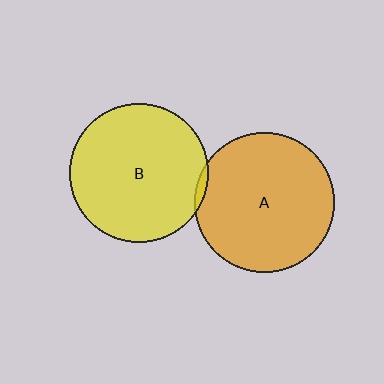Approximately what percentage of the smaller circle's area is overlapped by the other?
Approximately 5%.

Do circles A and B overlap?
Yes.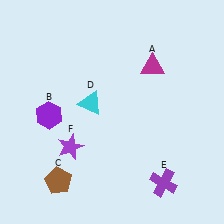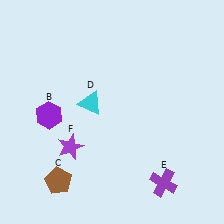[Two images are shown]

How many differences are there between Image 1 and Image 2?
There is 1 difference between the two images.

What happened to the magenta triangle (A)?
The magenta triangle (A) was removed in Image 2. It was in the top-right area of Image 1.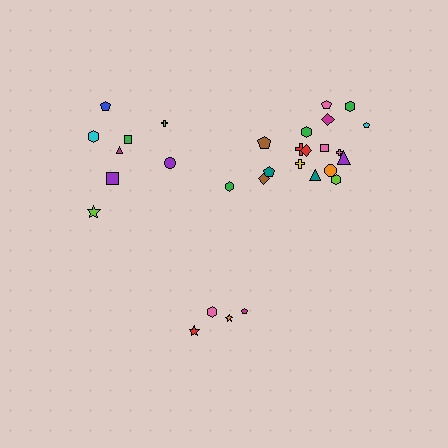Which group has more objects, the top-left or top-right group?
The top-right group.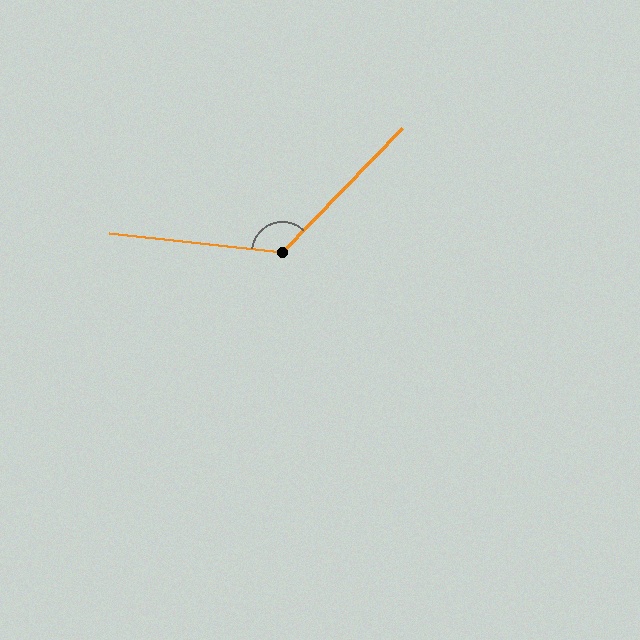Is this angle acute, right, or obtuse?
It is obtuse.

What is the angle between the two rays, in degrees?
Approximately 128 degrees.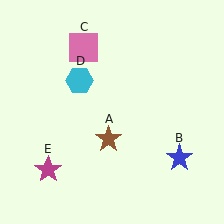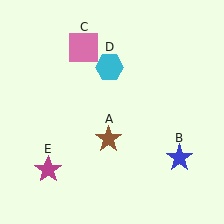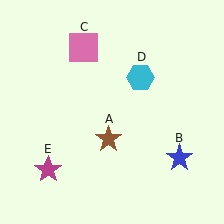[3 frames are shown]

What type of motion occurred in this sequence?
The cyan hexagon (object D) rotated clockwise around the center of the scene.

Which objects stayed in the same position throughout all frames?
Brown star (object A) and blue star (object B) and pink square (object C) and magenta star (object E) remained stationary.